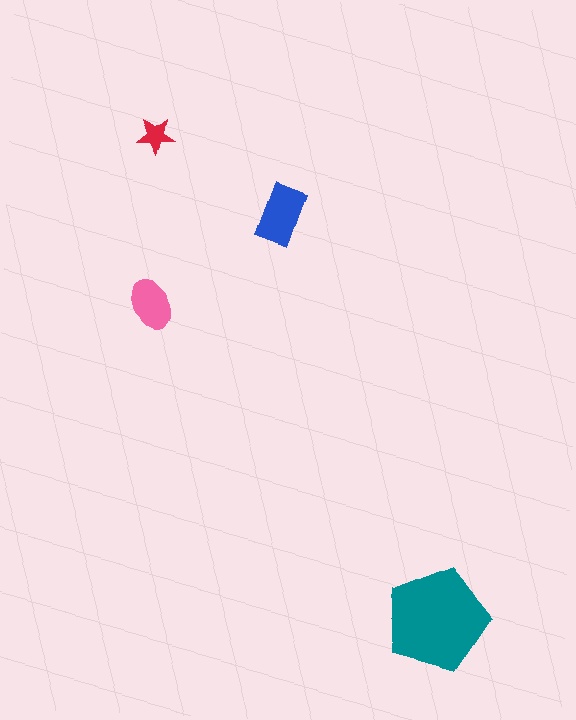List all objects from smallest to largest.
The red star, the pink ellipse, the blue rectangle, the teal pentagon.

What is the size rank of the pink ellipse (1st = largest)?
3rd.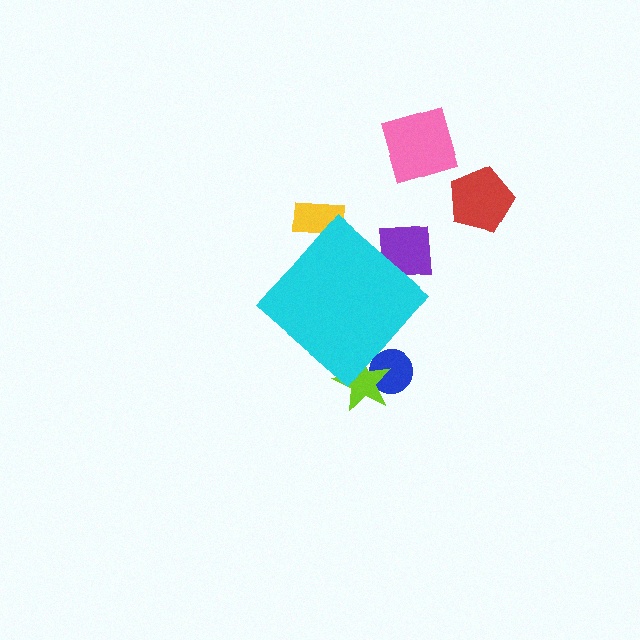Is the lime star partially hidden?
Yes, the lime star is partially hidden behind the cyan diamond.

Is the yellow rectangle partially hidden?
Yes, the yellow rectangle is partially hidden behind the cyan diamond.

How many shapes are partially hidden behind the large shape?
4 shapes are partially hidden.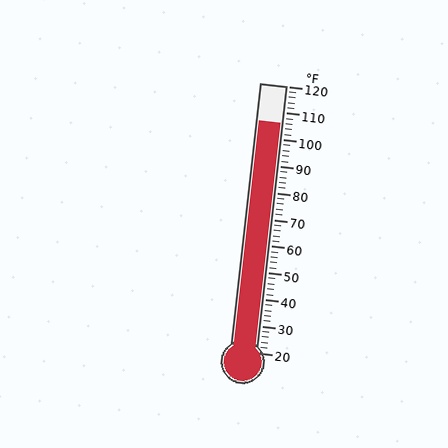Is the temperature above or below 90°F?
The temperature is above 90°F.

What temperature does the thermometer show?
The thermometer shows approximately 106°F.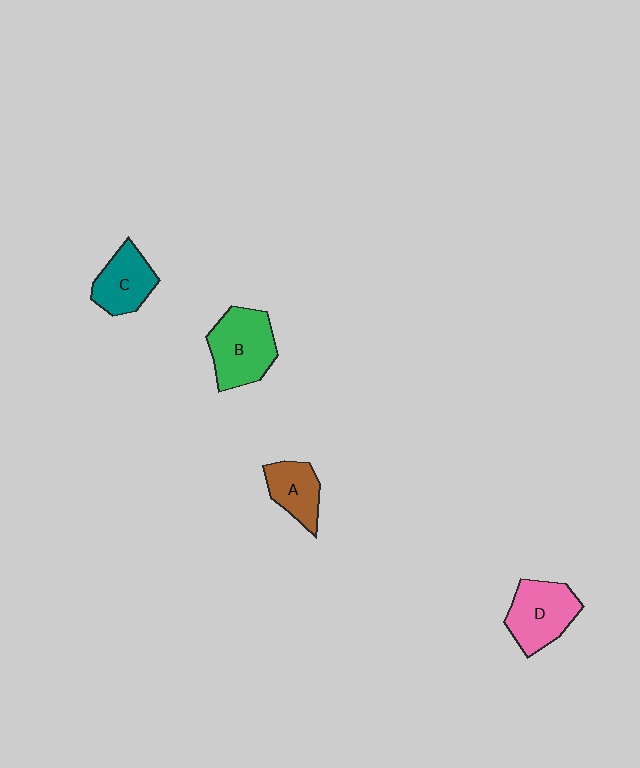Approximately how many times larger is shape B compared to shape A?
Approximately 1.6 times.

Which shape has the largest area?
Shape B (green).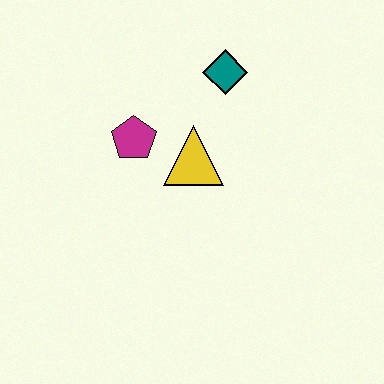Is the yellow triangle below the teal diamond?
Yes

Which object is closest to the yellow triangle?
The magenta pentagon is closest to the yellow triangle.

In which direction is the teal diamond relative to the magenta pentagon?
The teal diamond is to the right of the magenta pentagon.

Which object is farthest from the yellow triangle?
The teal diamond is farthest from the yellow triangle.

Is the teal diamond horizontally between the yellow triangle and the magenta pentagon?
No